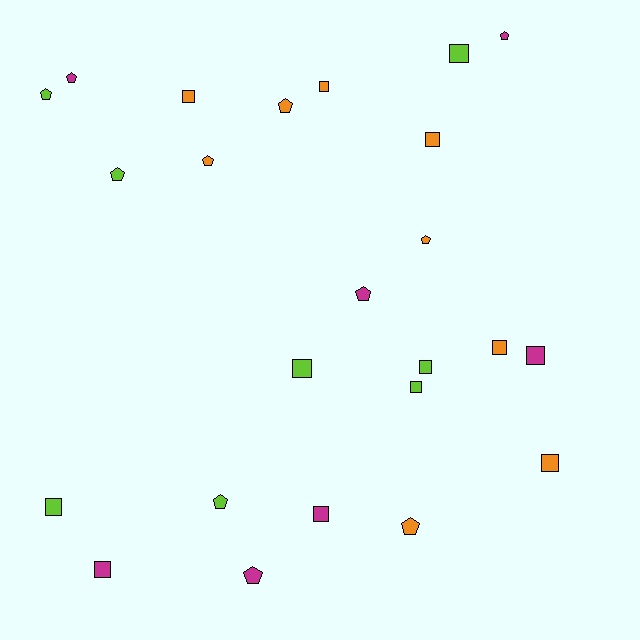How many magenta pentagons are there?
There are 4 magenta pentagons.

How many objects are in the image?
There are 24 objects.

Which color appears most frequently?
Orange, with 9 objects.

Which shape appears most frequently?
Square, with 13 objects.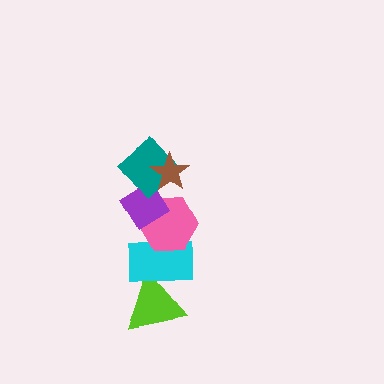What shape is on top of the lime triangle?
The cyan rectangle is on top of the lime triangle.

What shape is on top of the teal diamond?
The brown star is on top of the teal diamond.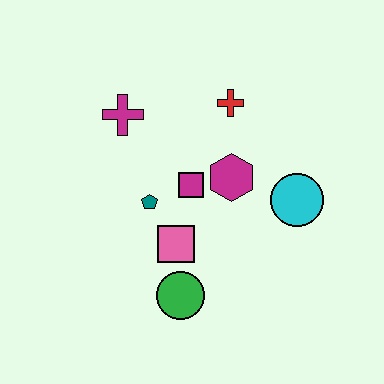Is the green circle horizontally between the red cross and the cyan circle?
No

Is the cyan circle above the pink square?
Yes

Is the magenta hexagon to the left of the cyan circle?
Yes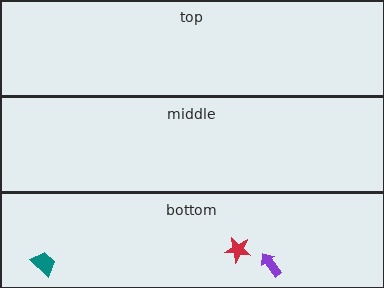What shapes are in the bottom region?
The purple arrow, the red star, the teal trapezoid.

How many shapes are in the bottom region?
3.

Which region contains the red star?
The bottom region.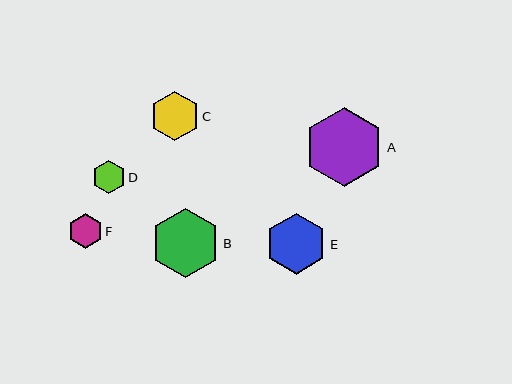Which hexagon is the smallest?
Hexagon D is the smallest with a size of approximately 33 pixels.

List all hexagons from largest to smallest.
From largest to smallest: A, B, E, C, F, D.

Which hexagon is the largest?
Hexagon A is the largest with a size of approximately 80 pixels.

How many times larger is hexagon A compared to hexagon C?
Hexagon A is approximately 1.6 times the size of hexagon C.